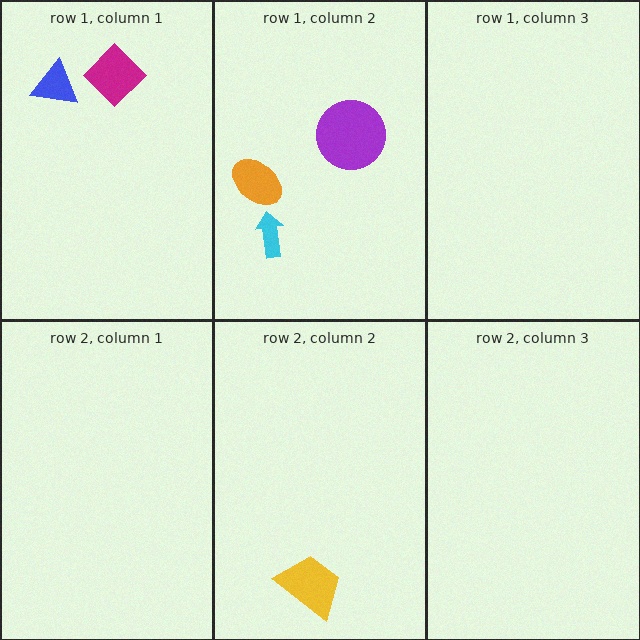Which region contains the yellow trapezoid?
The row 2, column 2 region.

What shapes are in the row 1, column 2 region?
The cyan arrow, the orange ellipse, the purple circle.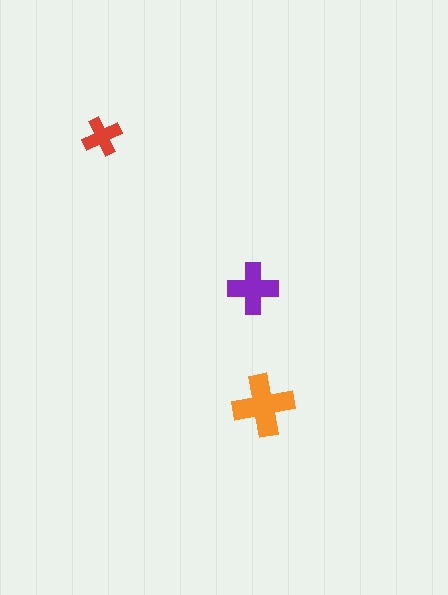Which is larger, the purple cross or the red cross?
The purple one.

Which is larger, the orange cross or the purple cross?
The orange one.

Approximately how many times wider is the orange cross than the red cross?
About 1.5 times wider.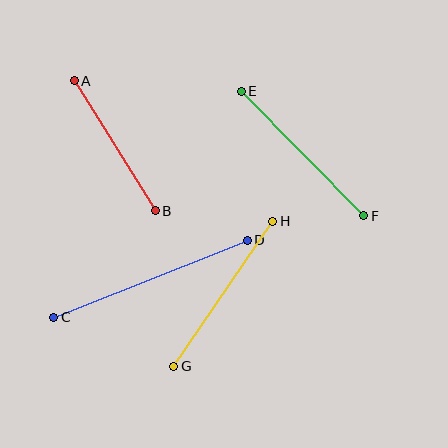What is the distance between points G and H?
The distance is approximately 175 pixels.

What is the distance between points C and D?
The distance is approximately 208 pixels.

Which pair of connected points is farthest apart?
Points C and D are farthest apart.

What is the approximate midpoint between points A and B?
The midpoint is at approximately (115, 146) pixels.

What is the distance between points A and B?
The distance is approximately 153 pixels.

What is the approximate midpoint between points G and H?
The midpoint is at approximately (223, 294) pixels.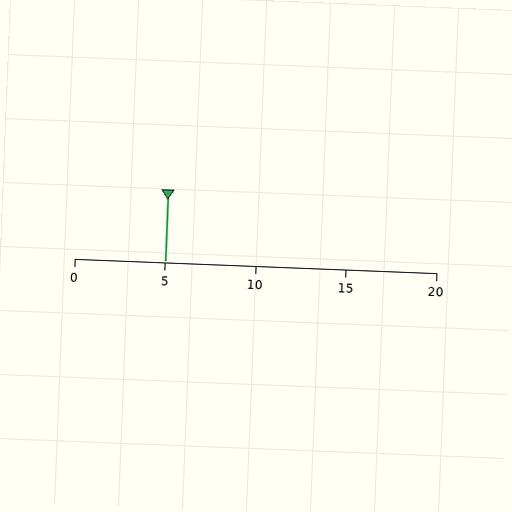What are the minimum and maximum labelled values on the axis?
The axis runs from 0 to 20.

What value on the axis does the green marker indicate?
The marker indicates approximately 5.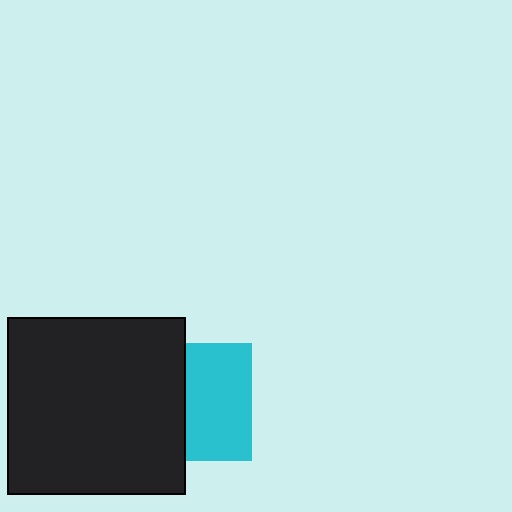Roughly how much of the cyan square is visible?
About half of it is visible (roughly 57%).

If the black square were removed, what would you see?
You would see the complete cyan square.